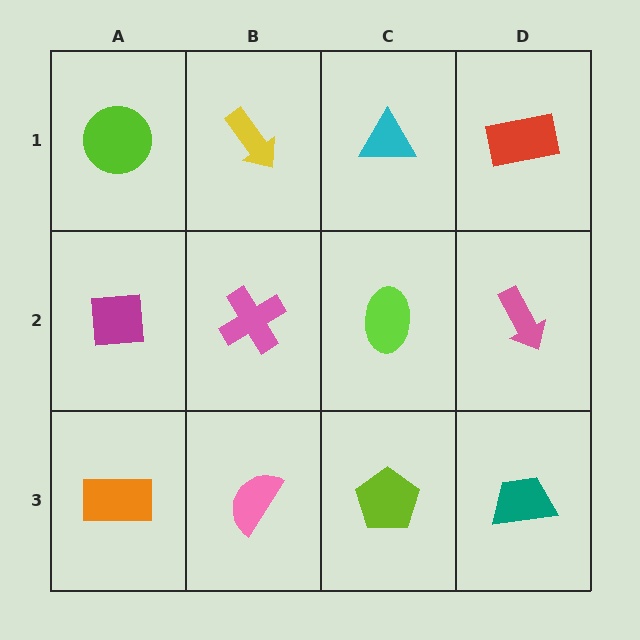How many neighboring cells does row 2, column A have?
3.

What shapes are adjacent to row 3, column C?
A lime ellipse (row 2, column C), a pink semicircle (row 3, column B), a teal trapezoid (row 3, column D).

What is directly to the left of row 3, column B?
An orange rectangle.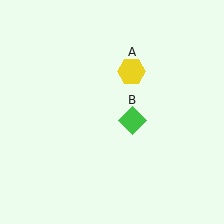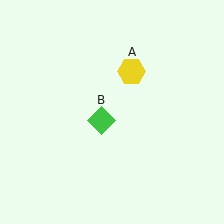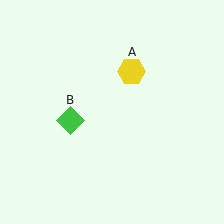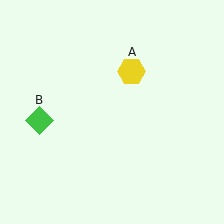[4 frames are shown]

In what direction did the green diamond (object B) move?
The green diamond (object B) moved left.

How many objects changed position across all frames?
1 object changed position: green diamond (object B).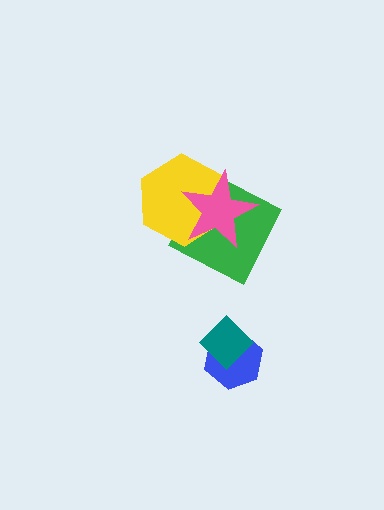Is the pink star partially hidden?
No, no other shape covers it.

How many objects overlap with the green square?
2 objects overlap with the green square.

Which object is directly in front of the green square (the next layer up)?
The yellow hexagon is directly in front of the green square.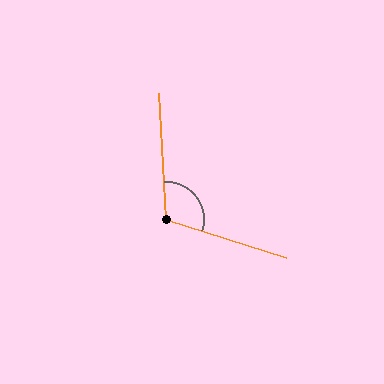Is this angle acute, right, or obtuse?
It is obtuse.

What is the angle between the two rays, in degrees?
Approximately 111 degrees.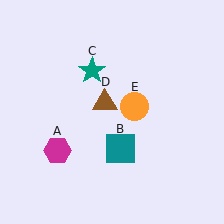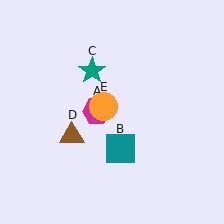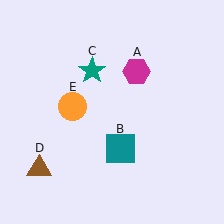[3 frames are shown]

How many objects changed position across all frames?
3 objects changed position: magenta hexagon (object A), brown triangle (object D), orange circle (object E).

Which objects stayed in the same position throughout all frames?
Teal square (object B) and teal star (object C) remained stationary.